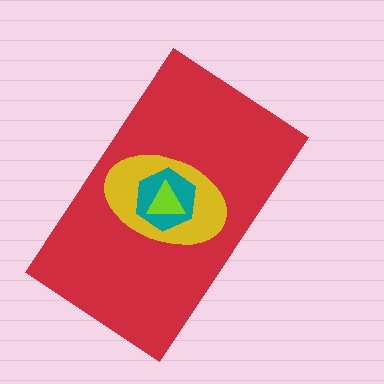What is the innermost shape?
The lime triangle.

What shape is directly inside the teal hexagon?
The lime triangle.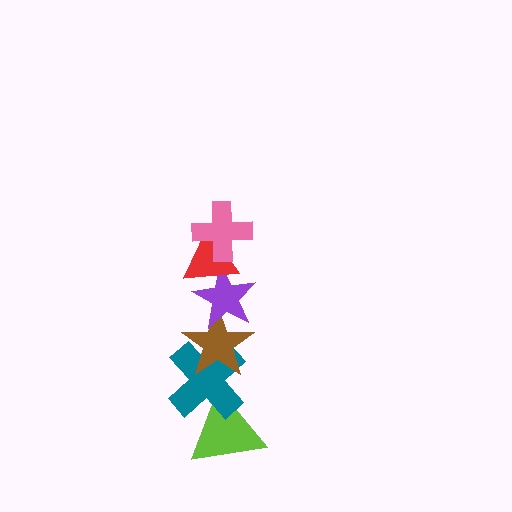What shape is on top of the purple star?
The red triangle is on top of the purple star.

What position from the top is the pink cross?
The pink cross is 1st from the top.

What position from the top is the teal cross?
The teal cross is 5th from the top.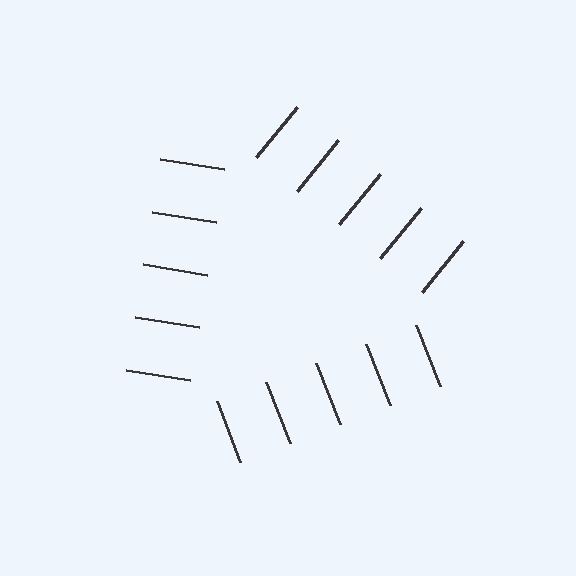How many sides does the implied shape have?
3 sides — the line-ends trace a triangle.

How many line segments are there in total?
15 — 5 along each of the 3 edges.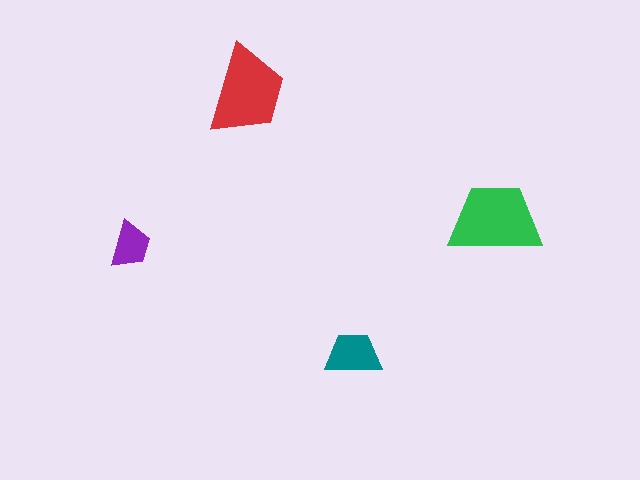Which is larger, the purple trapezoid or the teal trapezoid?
The teal one.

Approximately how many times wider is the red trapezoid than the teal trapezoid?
About 1.5 times wider.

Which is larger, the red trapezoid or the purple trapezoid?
The red one.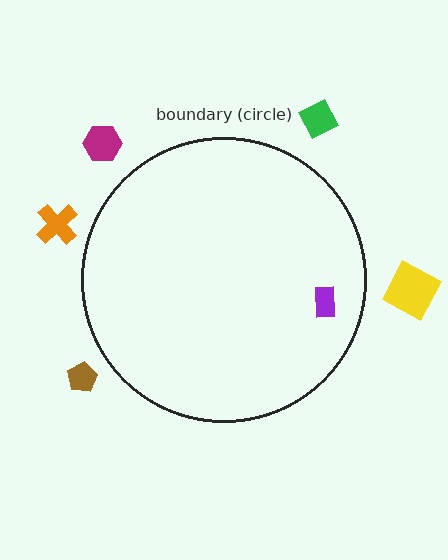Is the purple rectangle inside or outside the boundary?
Inside.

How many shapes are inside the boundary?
1 inside, 5 outside.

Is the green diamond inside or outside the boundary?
Outside.